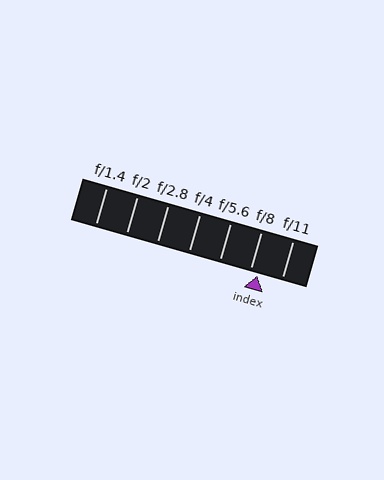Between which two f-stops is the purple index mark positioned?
The index mark is between f/8 and f/11.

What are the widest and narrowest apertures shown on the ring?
The widest aperture shown is f/1.4 and the narrowest is f/11.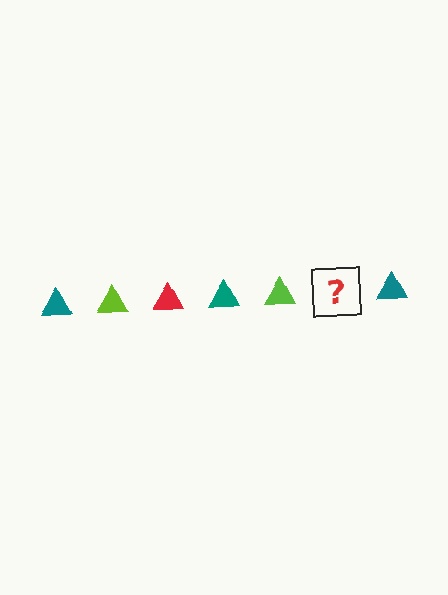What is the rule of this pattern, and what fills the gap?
The rule is that the pattern cycles through teal, lime, red triangles. The gap should be filled with a red triangle.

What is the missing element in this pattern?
The missing element is a red triangle.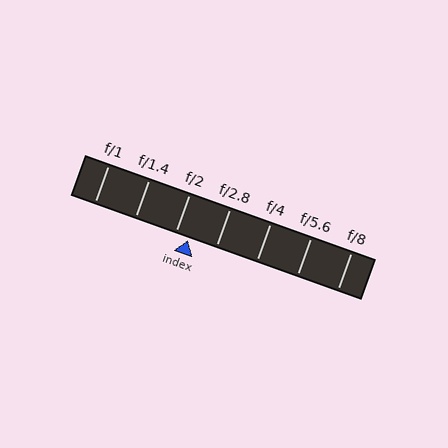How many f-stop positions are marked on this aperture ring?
There are 7 f-stop positions marked.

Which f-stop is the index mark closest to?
The index mark is closest to f/2.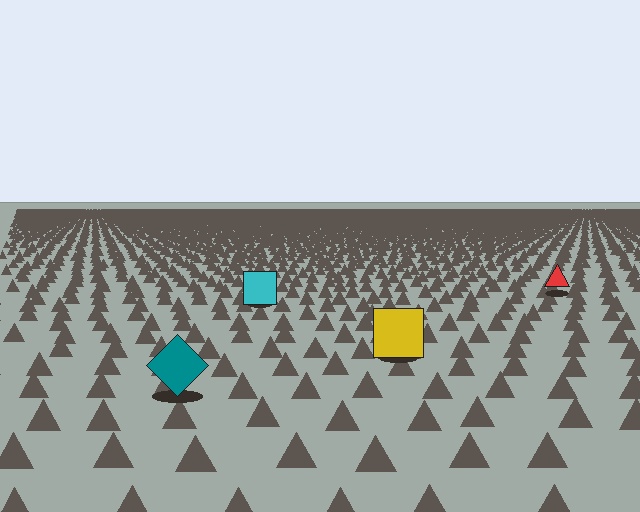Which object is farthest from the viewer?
The red triangle is farthest from the viewer. It appears smaller and the ground texture around it is denser.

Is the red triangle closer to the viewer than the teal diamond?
No. The teal diamond is closer — you can tell from the texture gradient: the ground texture is coarser near it.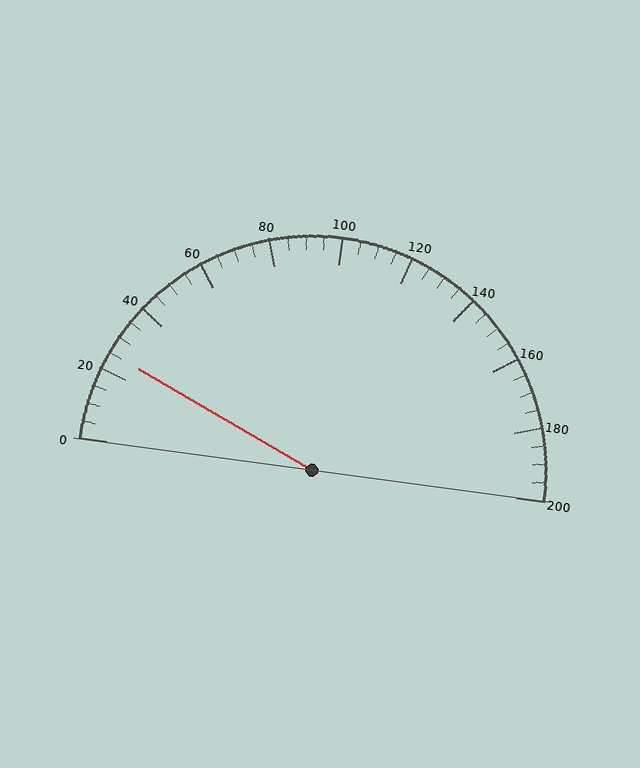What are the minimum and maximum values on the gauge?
The gauge ranges from 0 to 200.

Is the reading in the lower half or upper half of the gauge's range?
The reading is in the lower half of the range (0 to 200).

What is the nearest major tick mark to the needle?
The nearest major tick mark is 20.